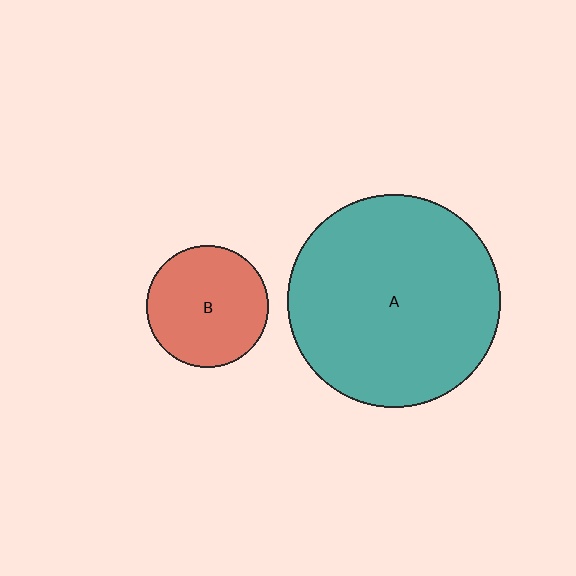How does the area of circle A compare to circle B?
Approximately 3.1 times.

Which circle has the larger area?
Circle A (teal).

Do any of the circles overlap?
No, none of the circles overlap.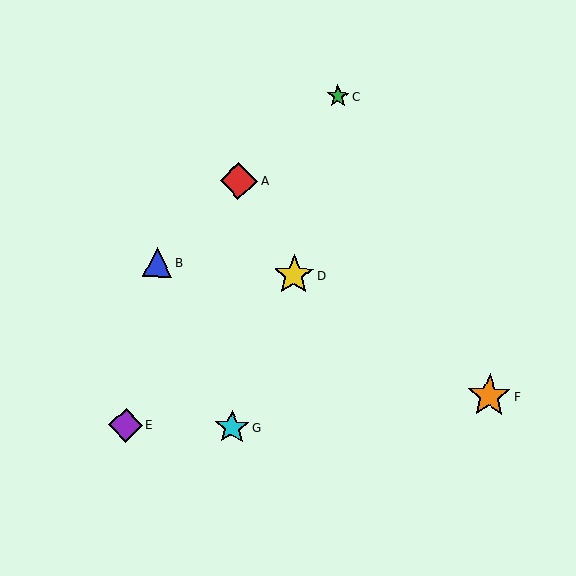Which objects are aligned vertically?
Objects A, G are aligned vertically.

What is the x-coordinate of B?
Object B is at x≈158.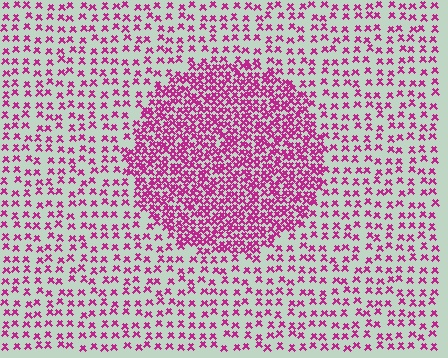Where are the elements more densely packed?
The elements are more densely packed inside the circle boundary.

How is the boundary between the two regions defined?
The boundary is defined by a change in element density (approximately 2.4x ratio). All elements are the same color, size, and shape.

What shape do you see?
I see a circle.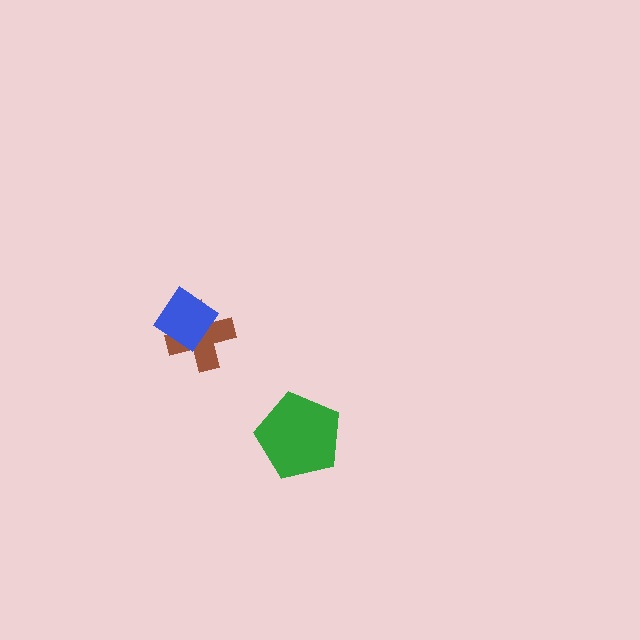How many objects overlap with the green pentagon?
0 objects overlap with the green pentagon.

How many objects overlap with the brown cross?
1 object overlaps with the brown cross.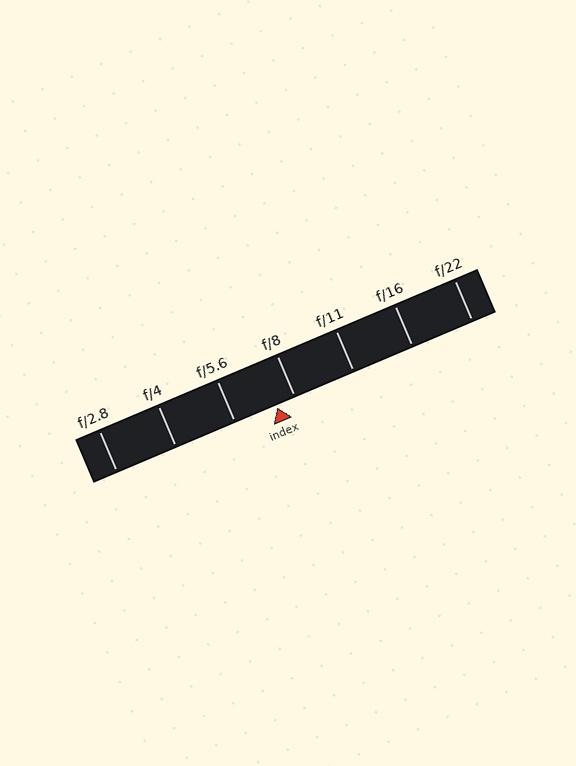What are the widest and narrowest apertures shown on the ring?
The widest aperture shown is f/2.8 and the narrowest is f/22.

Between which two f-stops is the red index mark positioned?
The index mark is between f/5.6 and f/8.